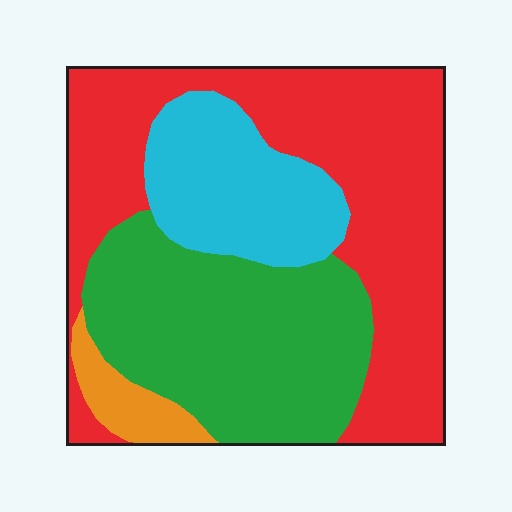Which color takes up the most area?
Red, at roughly 45%.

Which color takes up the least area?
Orange, at roughly 5%.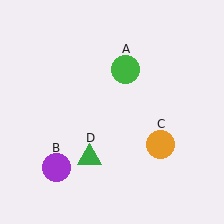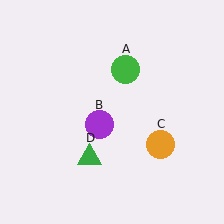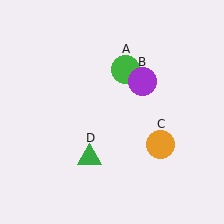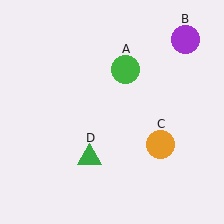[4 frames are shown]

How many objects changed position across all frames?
1 object changed position: purple circle (object B).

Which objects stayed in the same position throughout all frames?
Green circle (object A) and orange circle (object C) and green triangle (object D) remained stationary.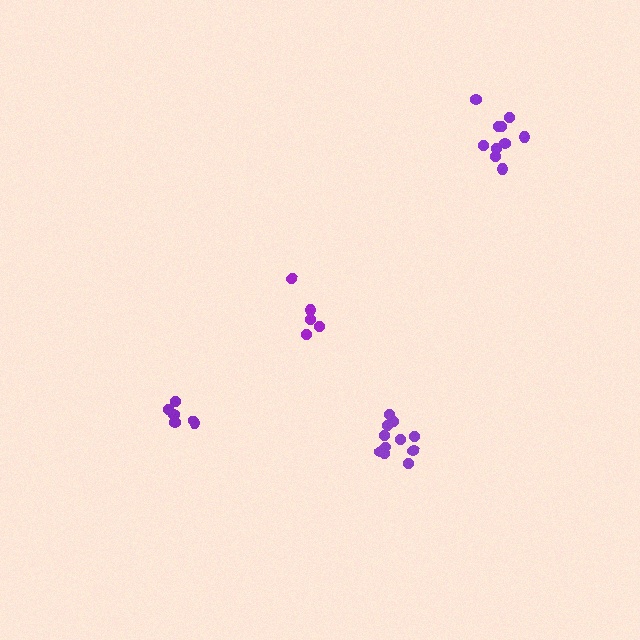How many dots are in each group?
Group 1: 10 dots, Group 2: 6 dots, Group 3: 11 dots, Group 4: 5 dots (32 total).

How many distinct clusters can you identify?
There are 4 distinct clusters.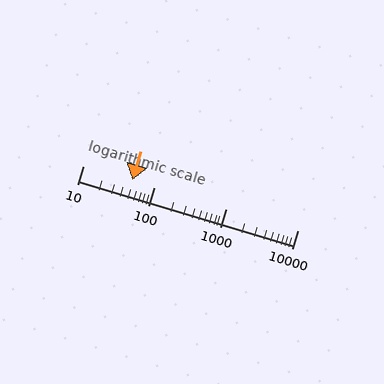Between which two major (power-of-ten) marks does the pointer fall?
The pointer is between 10 and 100.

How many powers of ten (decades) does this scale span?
The scale spans 3 decades, from 10 to 10000.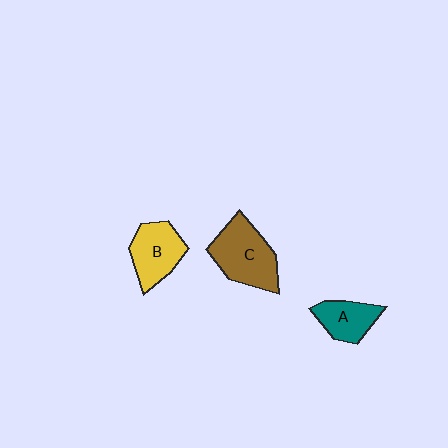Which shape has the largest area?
Shape C (brown).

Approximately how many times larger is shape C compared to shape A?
Approximately 1.6 times.